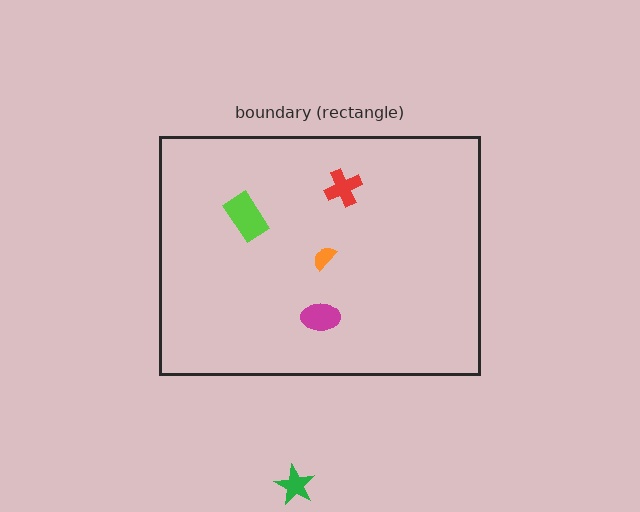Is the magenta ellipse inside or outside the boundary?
Inside.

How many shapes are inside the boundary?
4 inside, 1 outside.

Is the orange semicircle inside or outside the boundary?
Inside.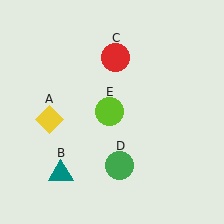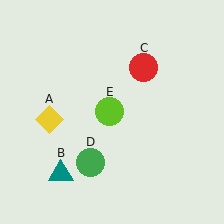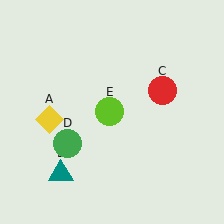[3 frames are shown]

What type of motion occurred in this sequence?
The red circle (object C), green circle (object D) rotated clockwise around the center of the scene.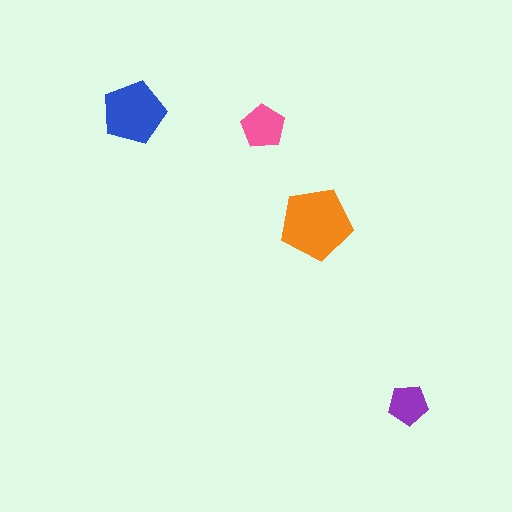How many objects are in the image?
There are 4 objects in the image.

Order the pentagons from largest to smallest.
the orange one, the blue one, the pink one, the purple one.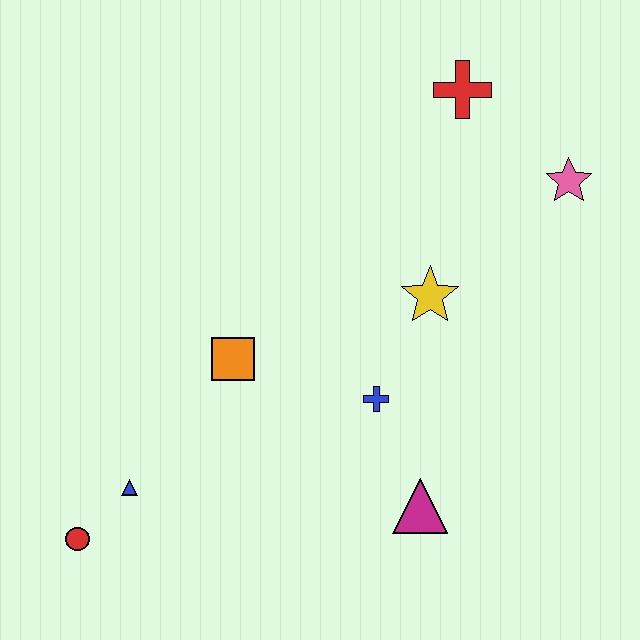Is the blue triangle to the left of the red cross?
Yes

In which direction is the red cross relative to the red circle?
The red cross is above the red circle.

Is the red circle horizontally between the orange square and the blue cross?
No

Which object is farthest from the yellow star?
The red circle is farthest from the yellow star.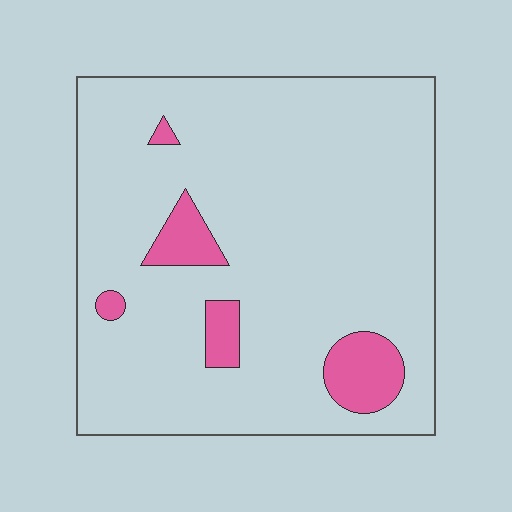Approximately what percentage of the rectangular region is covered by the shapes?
Approximately 10%.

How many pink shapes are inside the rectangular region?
5.